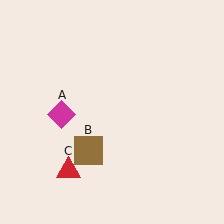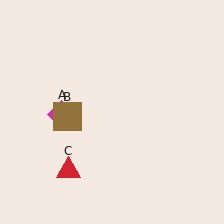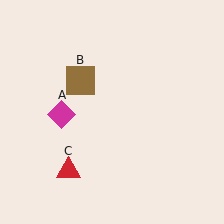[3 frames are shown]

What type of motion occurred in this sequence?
The brown square (object B) rotated clockwise around the center of the scene.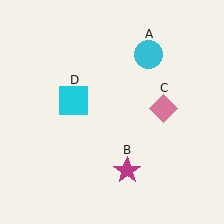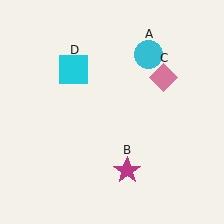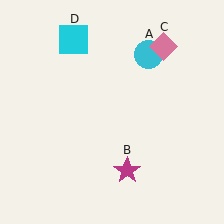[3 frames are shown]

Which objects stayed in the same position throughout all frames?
Cyan circle (object A) and magenta star (object B) remained stationary.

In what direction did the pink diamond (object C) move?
The pink diamond (object C) moved up.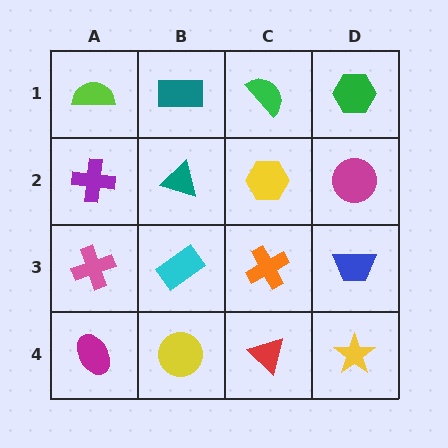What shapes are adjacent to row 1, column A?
A purple cross (row 2, column A), a teal rectangle (row 1, column B).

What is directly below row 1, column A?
A purple cross.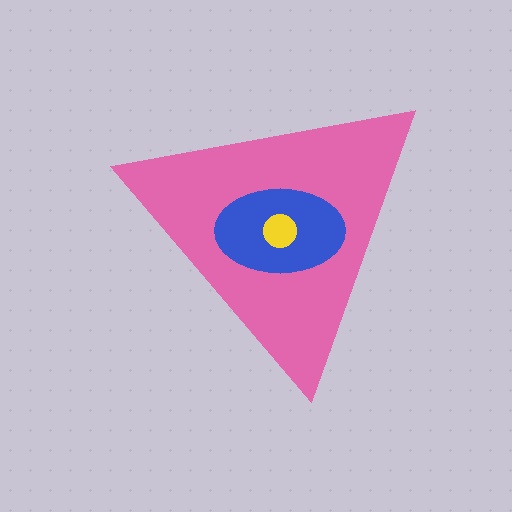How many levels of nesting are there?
3.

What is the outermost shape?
The pink triangle.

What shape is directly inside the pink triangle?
The blue ellipse.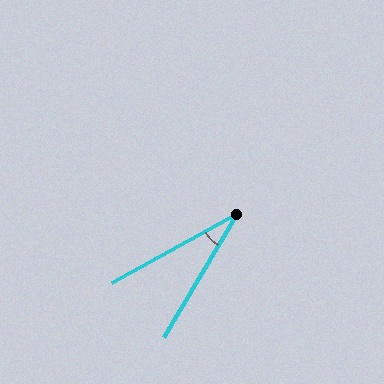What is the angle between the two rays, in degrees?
Approximately 30 degrees.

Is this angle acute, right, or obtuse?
It is acute.